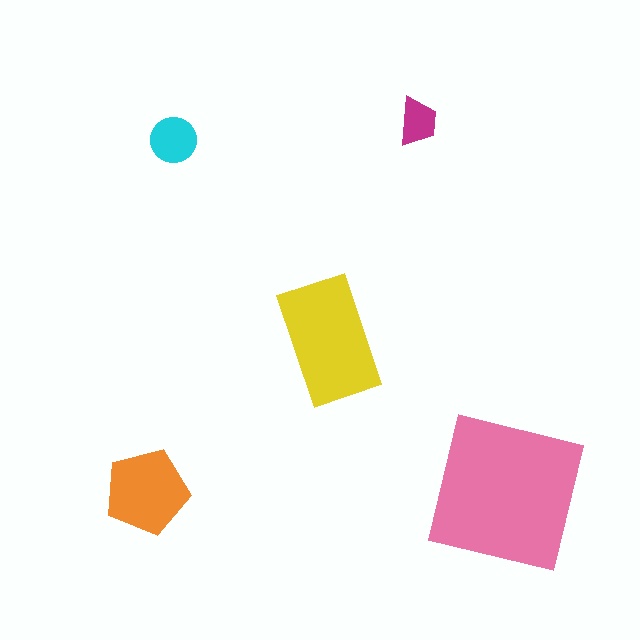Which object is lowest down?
The pink square is bottommost.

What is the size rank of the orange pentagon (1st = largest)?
3rd.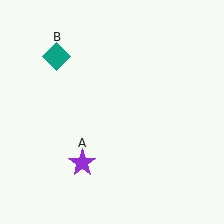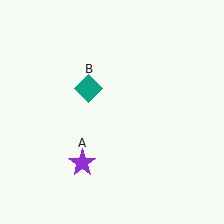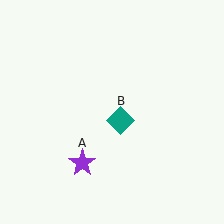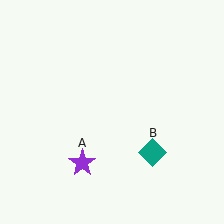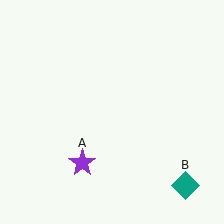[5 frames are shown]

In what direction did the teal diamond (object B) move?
The teal diamond (object B) moved down and to the right.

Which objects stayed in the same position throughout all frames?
Purple star (object A) remained stationary.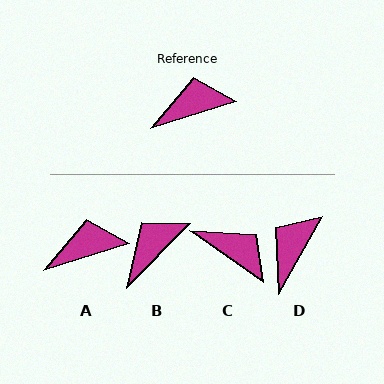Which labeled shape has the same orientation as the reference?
A.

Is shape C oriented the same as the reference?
No, it is off by about 52 degrees.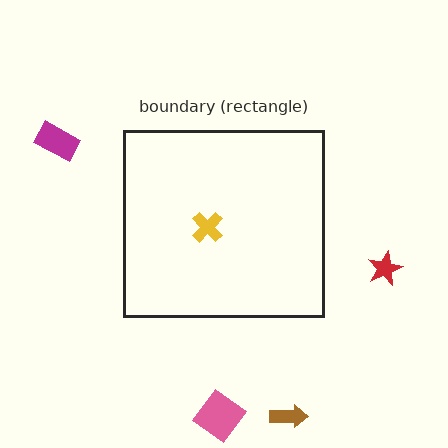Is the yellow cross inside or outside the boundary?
Inside.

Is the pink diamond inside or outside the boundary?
Outside.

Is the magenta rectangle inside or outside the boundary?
Outside.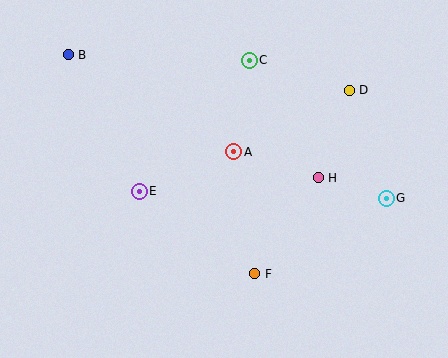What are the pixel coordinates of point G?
Point G is at (386, 198).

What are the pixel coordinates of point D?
Point D is at (349, 90).